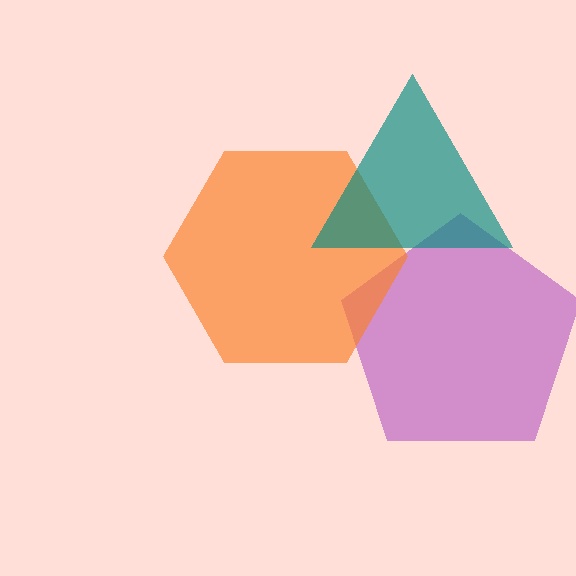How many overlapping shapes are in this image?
There are 3 overlapping shapes in the image.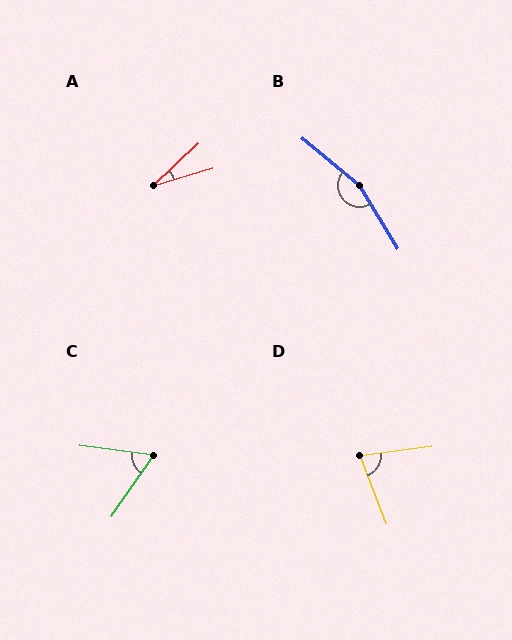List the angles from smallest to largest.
A (26°), C (63°), D (76°), B (161°).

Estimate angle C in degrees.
Approximately 63 degrees.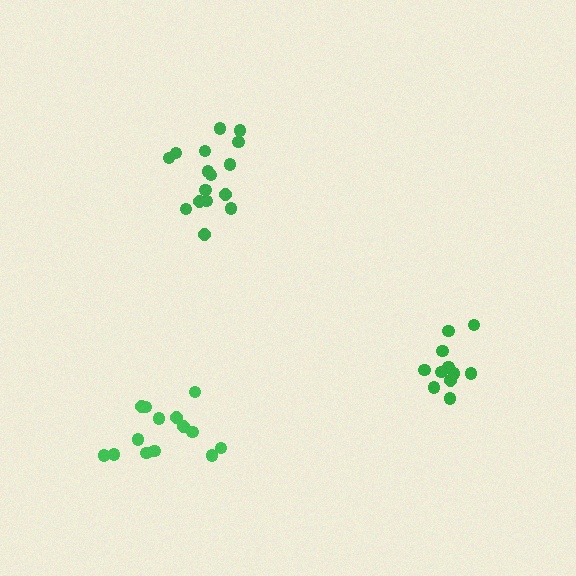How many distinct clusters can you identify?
There are 3 distinct clusters.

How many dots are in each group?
Group 1: 14 dots, Group 2: 16 dots, Group 3: 11 dots (41 total).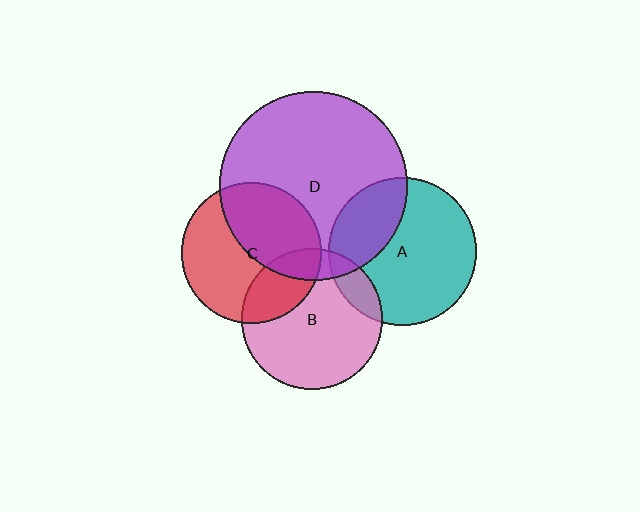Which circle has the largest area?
Circle D (purple).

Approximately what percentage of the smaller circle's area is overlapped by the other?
Approximately 25%.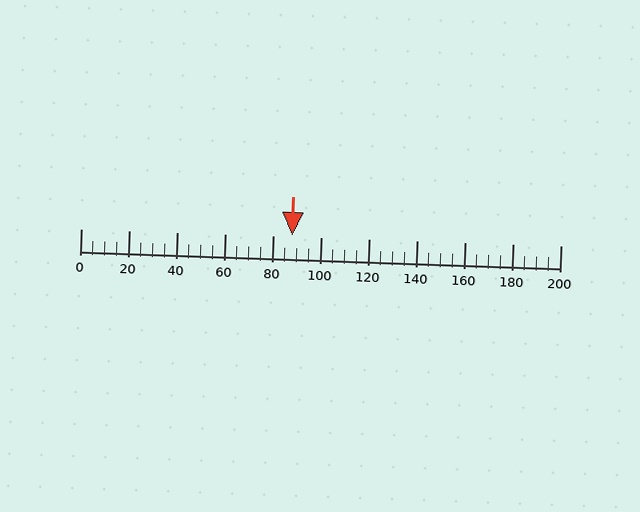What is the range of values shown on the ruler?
The ruler shows values from 0 to 200.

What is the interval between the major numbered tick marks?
The major tick marks are spaced 20 units apart.